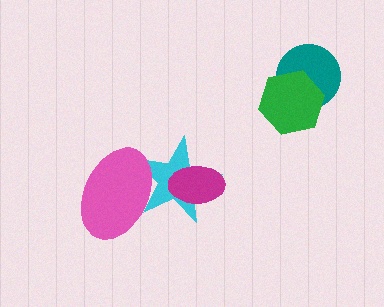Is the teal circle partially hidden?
Yes, it is partially covered by another shape.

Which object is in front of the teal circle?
The green hexagon is in front of the teal circle.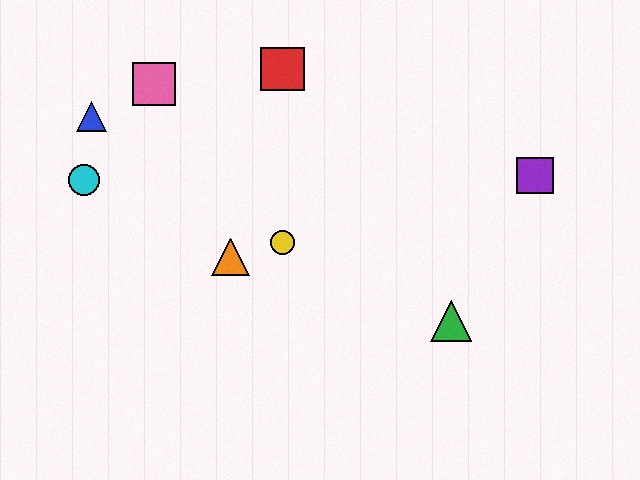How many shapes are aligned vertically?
2 shapes (the red square, the yellow circle) are aligned vertically.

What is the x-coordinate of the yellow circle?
The yellow circle is at x≈283.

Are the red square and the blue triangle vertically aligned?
No, the red square is at x≈283 and the blue triangle is at x≈91.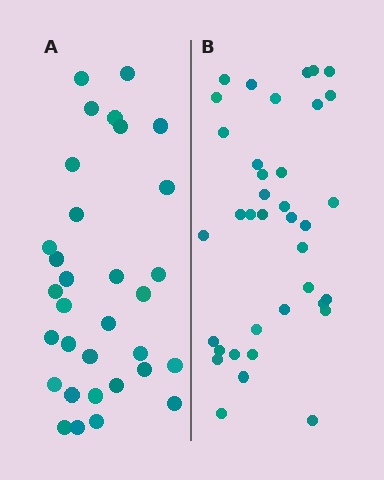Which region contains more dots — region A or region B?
Region B (the right region) has more dots.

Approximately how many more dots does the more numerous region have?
Region B has about 5 more dots than region A.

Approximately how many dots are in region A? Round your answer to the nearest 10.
About 30 dots. (The exact count is 32, which rounds to 30.)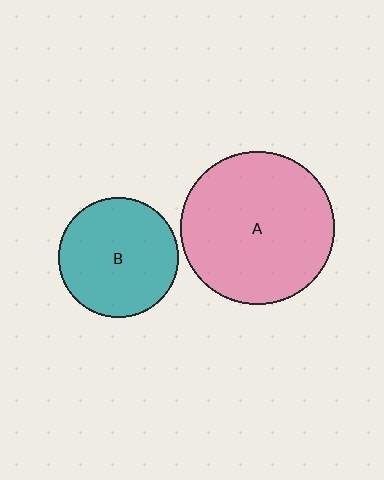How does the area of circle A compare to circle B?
Approximately 1.6 times.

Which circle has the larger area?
Circle A (pink).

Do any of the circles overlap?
No, none of the circles overlap.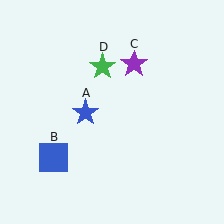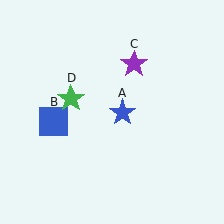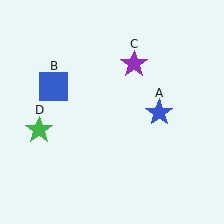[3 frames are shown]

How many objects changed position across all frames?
3 objects changed position: blue star (object A), blue square (object B), green star (object D).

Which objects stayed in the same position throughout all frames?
Purple star (object C) remained stationary.